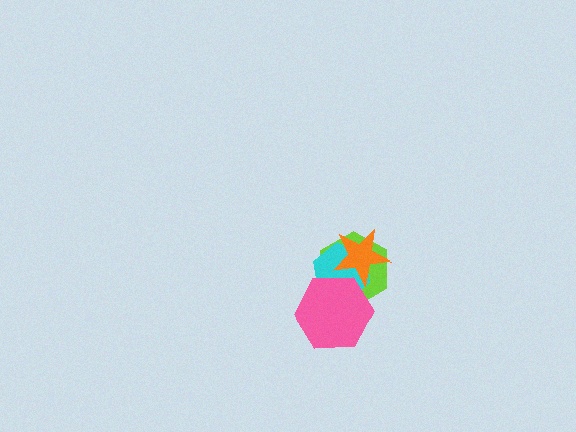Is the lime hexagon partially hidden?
Yes, it is partially covered by another shape.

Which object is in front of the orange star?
The pink hexagon is in front of the orange star.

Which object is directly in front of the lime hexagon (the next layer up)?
The cyan hexagon is directly in front of the lime hexagon.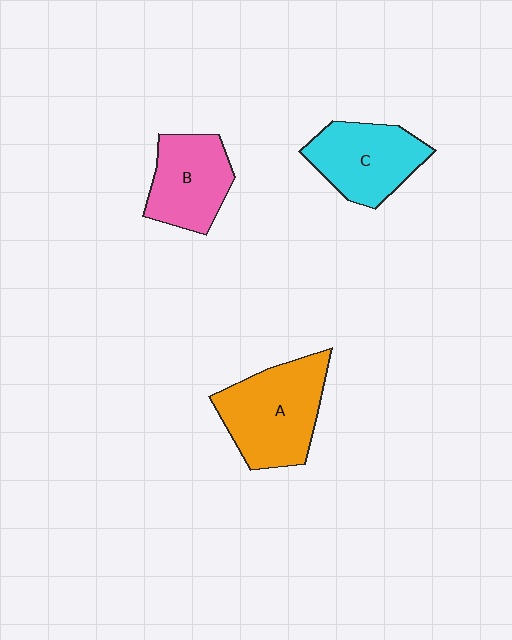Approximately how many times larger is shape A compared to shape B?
Approximately 1.3 times.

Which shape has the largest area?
Shape A (orange).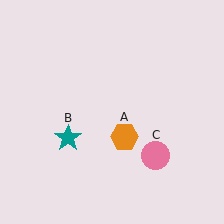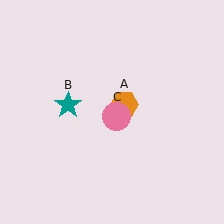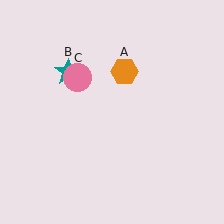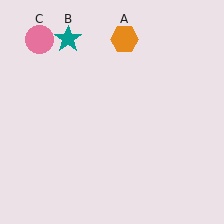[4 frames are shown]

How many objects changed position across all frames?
3 objects changed position: orange hexagon (object A), teal star (object B), pink circle (object C).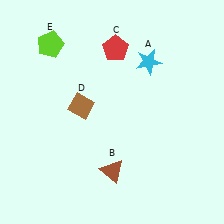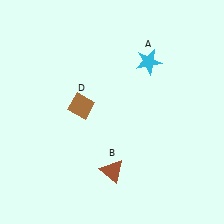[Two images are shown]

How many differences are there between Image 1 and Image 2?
There are 2 differences between the two images.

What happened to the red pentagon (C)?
The red pentagon (C) was removed in Image 2. It was in the top-right area of Image 1.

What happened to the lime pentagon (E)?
The lime pentagon (E) was removed in Image 2. It was in the top-left area of Image 1.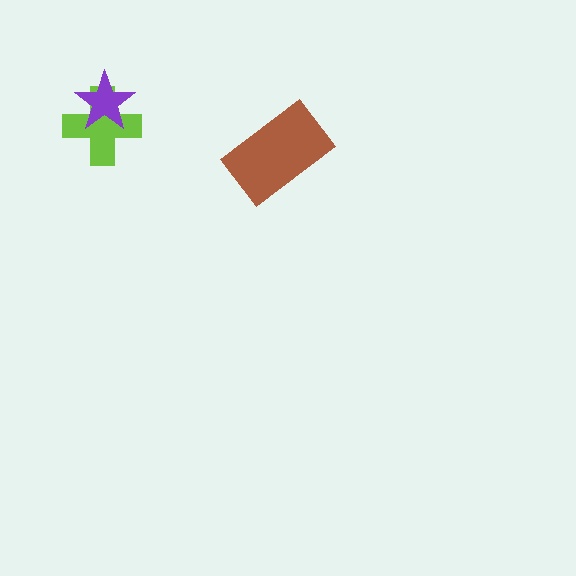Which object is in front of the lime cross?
The purple star is in front of the lime cross.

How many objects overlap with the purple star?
1 object overlaps with the purple star.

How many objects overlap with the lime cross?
1 object overlaps with the lime cross.